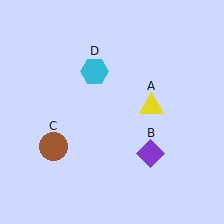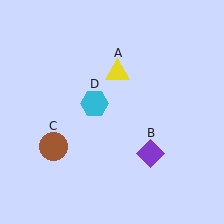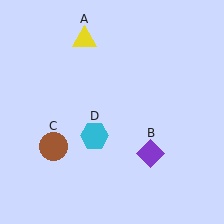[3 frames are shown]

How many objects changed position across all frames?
2 objects changed position: yellow triangle (object A), cyan hexagon (object D).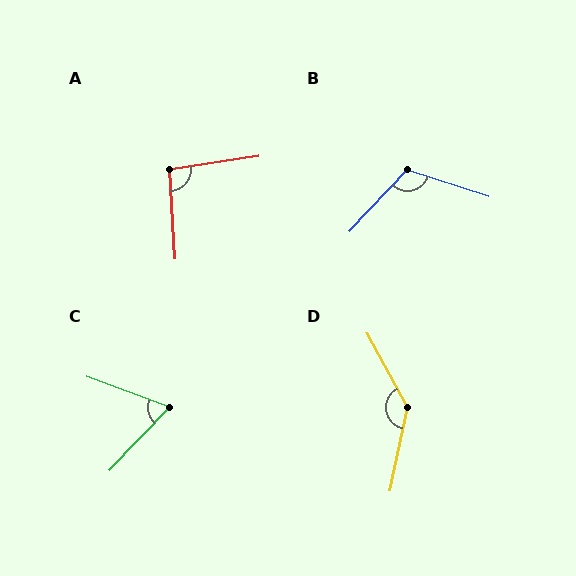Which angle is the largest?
D, at approximately 140 degrees.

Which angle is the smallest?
C, at approximately 67 degrees.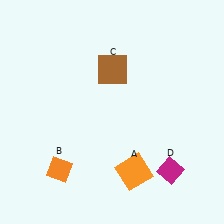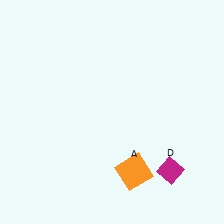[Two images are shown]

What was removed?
The orange diamond (B), the brown square (C) were removed in Image 2.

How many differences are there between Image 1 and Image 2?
There are 2 differences between the two images.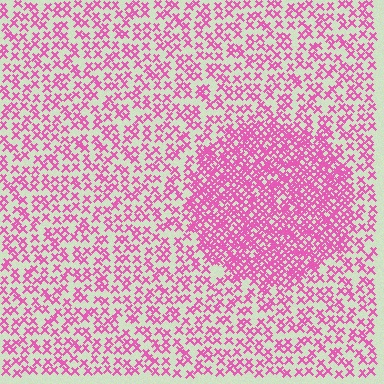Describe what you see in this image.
The image contains small pink elements arranged at two different densities. A circle-shaped region is visible where the elements are more densely packed than the surrounding area.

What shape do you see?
I see a circle.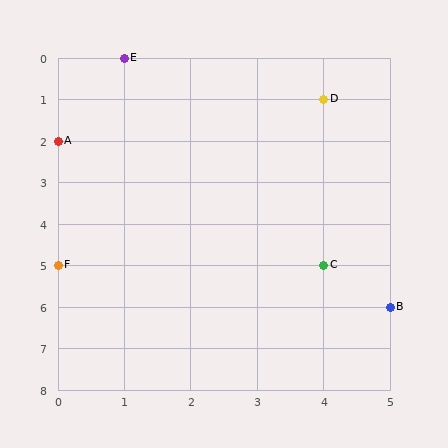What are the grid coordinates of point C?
Point C is at grid coordinates (4, 5).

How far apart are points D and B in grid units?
Points D and B are 1 column and 5 rows apart (about 5.1 grid units diagonally).